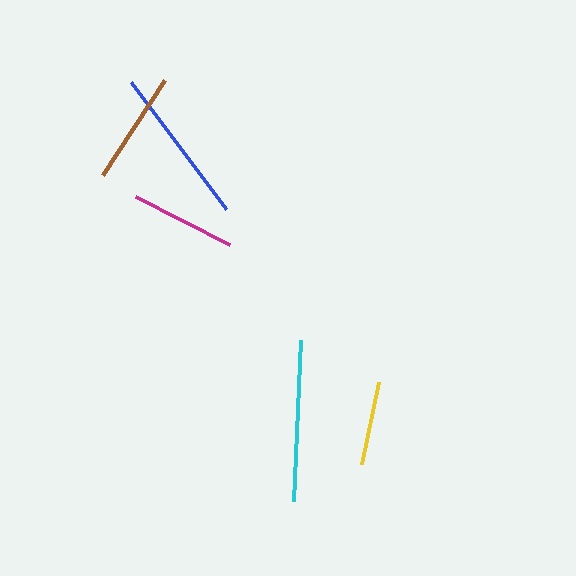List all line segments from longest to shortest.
From longest to shortest: cyan, blue, brown, magenta, yellow.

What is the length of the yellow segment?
The yellow segment is approximately 83 pixels long.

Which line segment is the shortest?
The yellow line is the shortest at approximately 83 pixels.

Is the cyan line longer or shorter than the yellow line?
The cyan line is longer than the yellow line.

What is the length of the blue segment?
The blue segment is approximately 158 pixels long.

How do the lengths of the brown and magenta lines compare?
The brown and magenta lines are approximately the same length.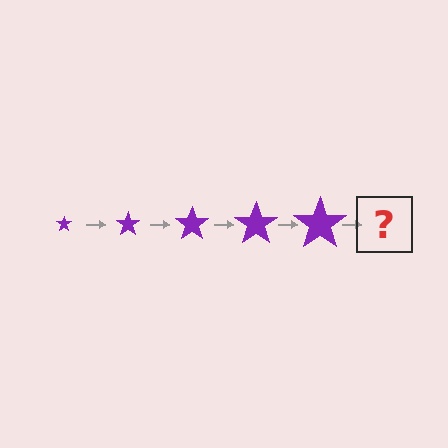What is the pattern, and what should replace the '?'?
The pattern is that the star gets progressively larger each step. The '?' should be a purple star, larger than the previous one.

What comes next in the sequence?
The next element should be a purple star, larger than the previous one.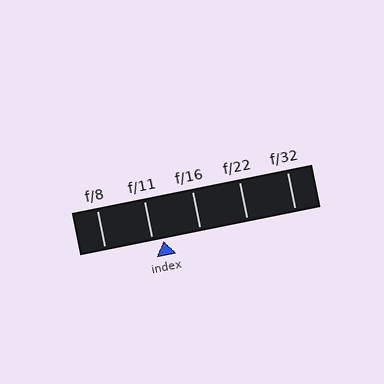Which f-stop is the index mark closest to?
The index mark is closest to f/11.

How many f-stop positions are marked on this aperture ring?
There are 5 f-stop positions marked.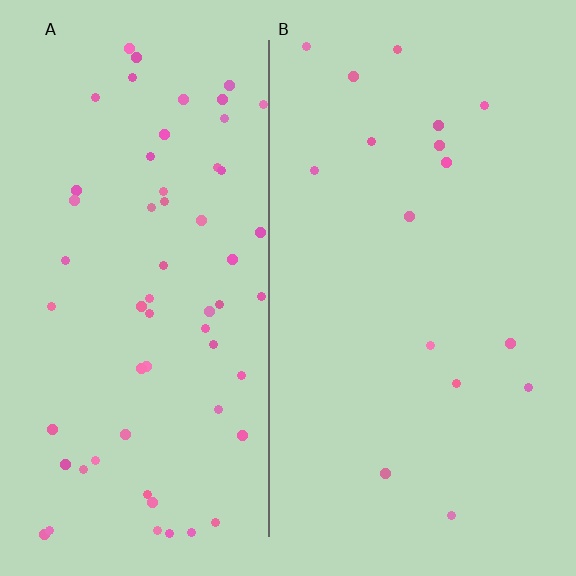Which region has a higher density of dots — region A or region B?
A (the left).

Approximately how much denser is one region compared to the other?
Approximately 3.7× — region A over region B.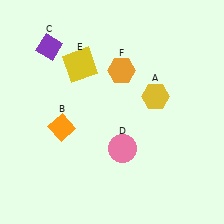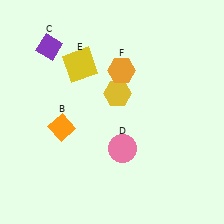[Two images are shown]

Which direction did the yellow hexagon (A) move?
The yellow hexagon (A) moved left.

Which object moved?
The yellow hexagon (A) moved left.